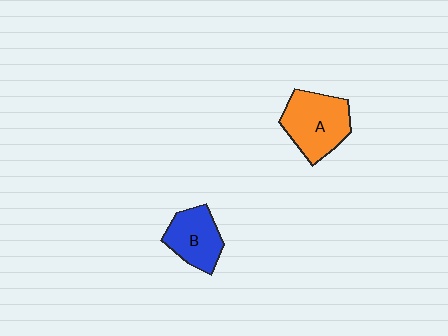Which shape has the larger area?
Shape A (orange).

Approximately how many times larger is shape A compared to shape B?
Approximately 1.3 times.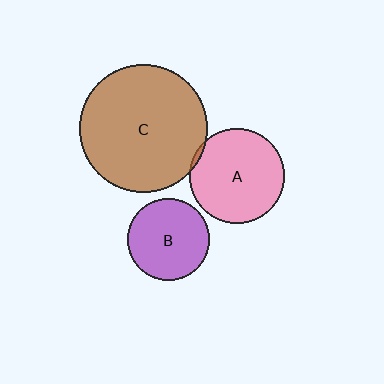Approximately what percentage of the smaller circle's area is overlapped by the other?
Approximately 5%.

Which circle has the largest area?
Circle C (brown).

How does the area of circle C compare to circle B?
Approximately 2.4 times.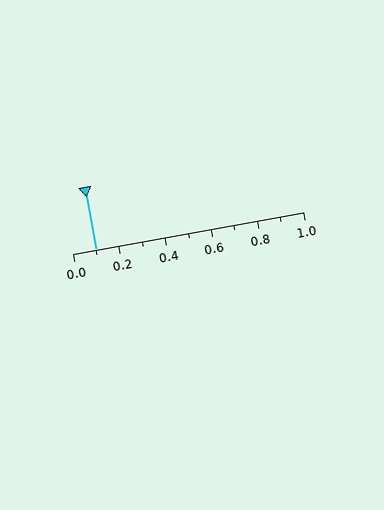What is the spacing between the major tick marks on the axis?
The major ticks are spaced 0.2 apart.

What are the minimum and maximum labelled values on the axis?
The axis runs from 0.0 to 1.0.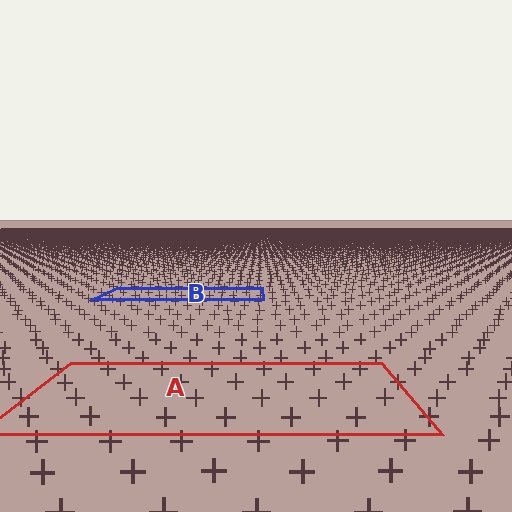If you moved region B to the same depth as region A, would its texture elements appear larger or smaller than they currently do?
They would appear larger. At a closer depth, the same texture elements are projected at a bigger on-screen size.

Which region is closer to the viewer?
Region A is closer. The texture elements there are larger and more spread out.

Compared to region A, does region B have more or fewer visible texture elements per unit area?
Region B has more texture elements per unit area — they are packed more densely because it is farther away.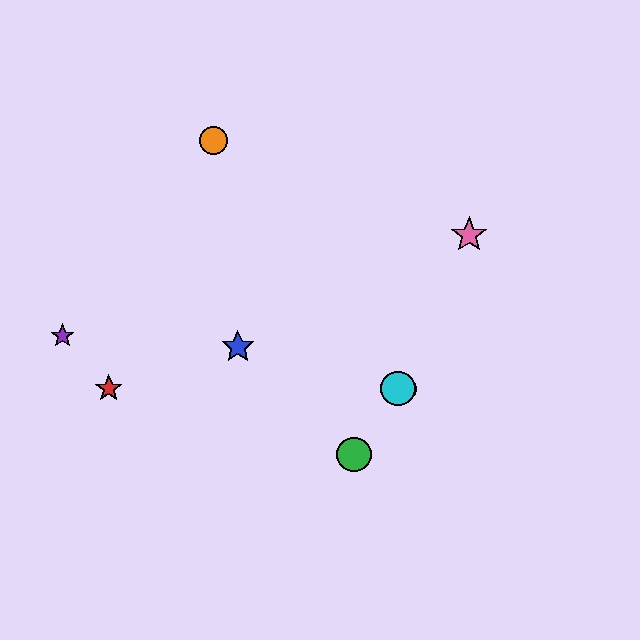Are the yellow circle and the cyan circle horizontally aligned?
Yes, both are at y≈389.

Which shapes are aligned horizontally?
The red star, the yellow circle, the cyan circle are aligned horizontally.